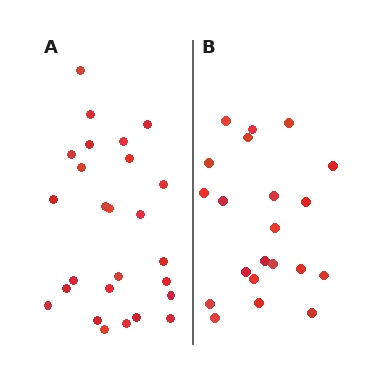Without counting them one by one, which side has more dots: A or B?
Region A (the left region) has more dots.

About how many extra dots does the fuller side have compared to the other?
Region A has about 5 more dots than region B.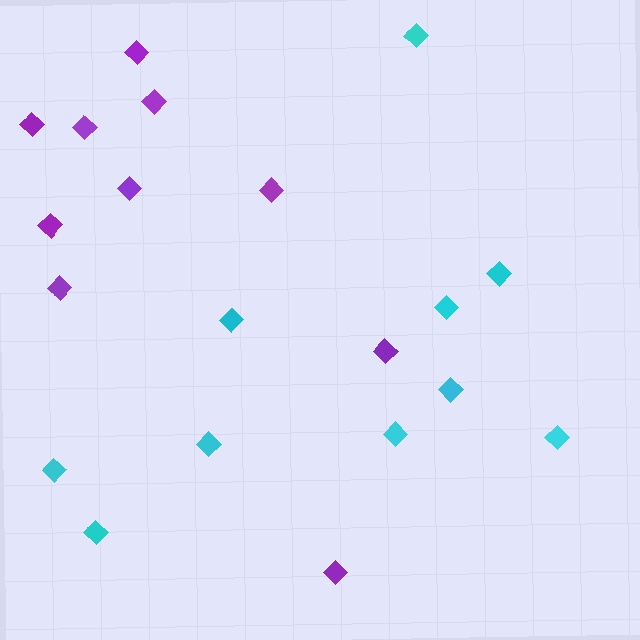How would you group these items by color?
There are 2 groups: one group of purple diamonds (10) and one group of cyan diamonds (10).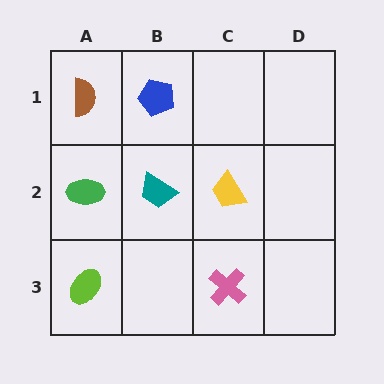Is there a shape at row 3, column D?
No, that cell is empty.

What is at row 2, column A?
A green ellipse.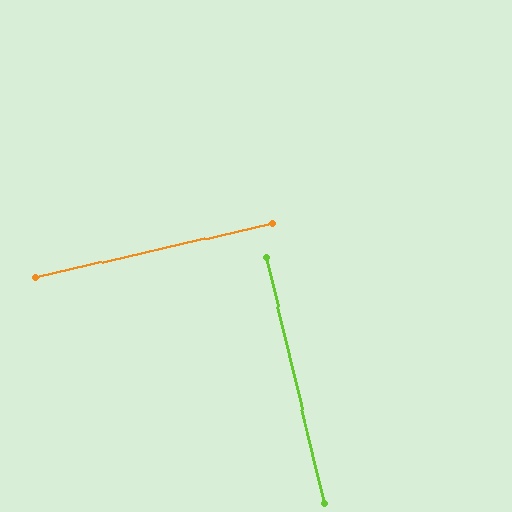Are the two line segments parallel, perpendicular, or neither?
Perpendicular — they meet at approximately 90°.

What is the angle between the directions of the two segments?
Approximately 90 degrees.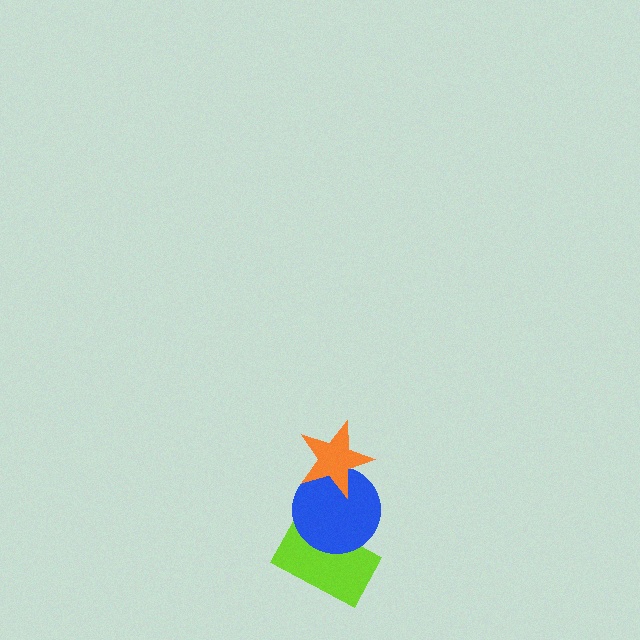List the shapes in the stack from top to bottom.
From top to bottom: the orange star, the blue circle, the lime rectangle.